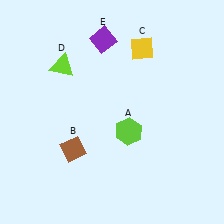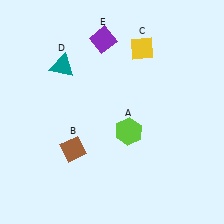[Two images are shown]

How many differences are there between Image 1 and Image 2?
There is 1 difference between the two images.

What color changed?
The triangle (D) changed from lime in Image 1 to teal in Image 2.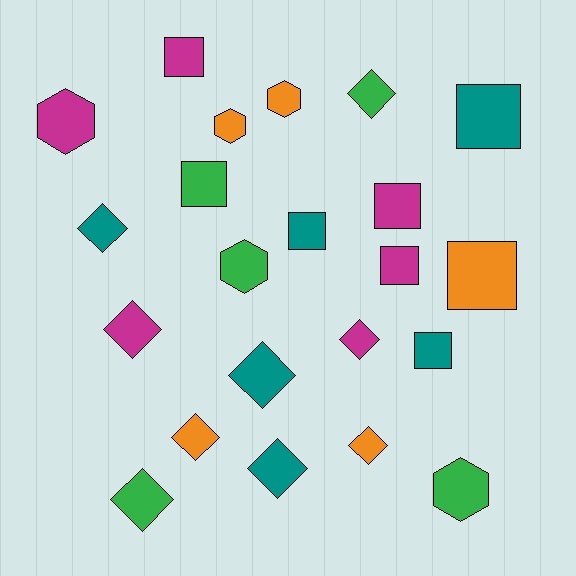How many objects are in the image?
There are 22 objects.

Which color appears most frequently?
Magenta, with 6 objects.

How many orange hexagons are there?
There are 2 orange hexagons.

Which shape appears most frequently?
Diamond, with 9 objects.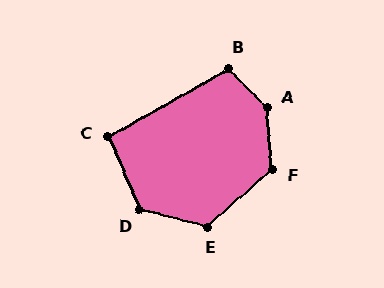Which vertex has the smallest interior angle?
C, at approximately 97 degrees.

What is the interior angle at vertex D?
Approximately 127 degrees (obtuse).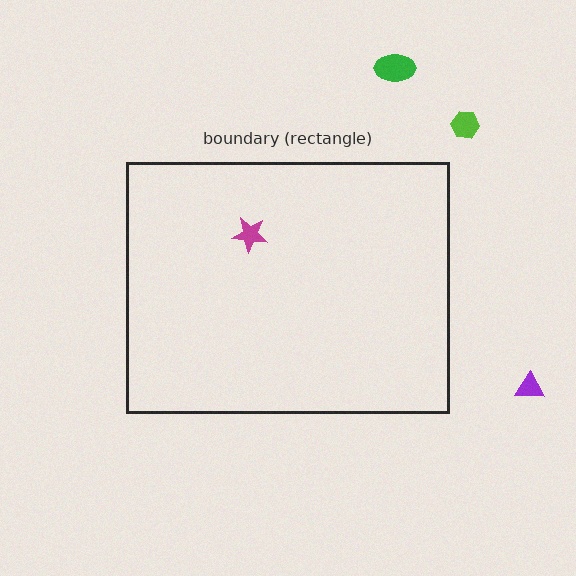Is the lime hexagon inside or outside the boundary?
Outside.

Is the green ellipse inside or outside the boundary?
Outside.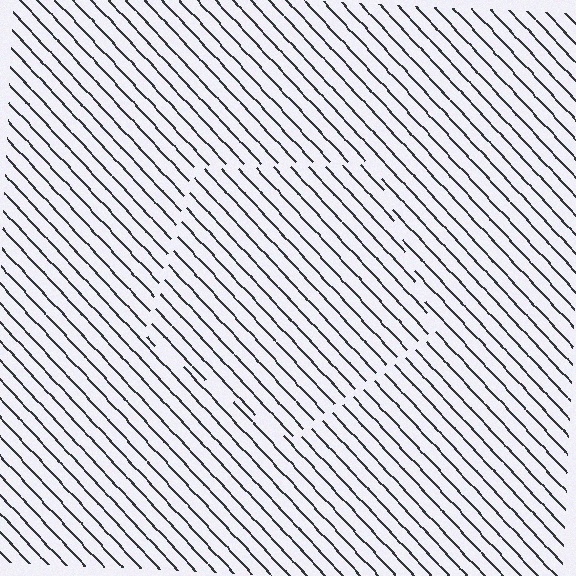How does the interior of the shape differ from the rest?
The interior of the shape contains the same grating, shifted by half a period — the contour is defined by the phase discontinuity where line-ends from the inner and outer gratings abut.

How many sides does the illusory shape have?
5 sides — the line-ends trace a pentagon.